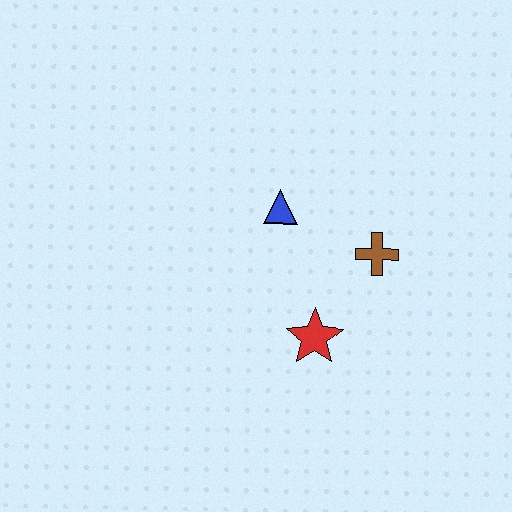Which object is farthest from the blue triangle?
The red star is farthest from the blue triangle.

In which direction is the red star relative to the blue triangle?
The red star is below the blue triangle.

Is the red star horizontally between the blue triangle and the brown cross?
Yes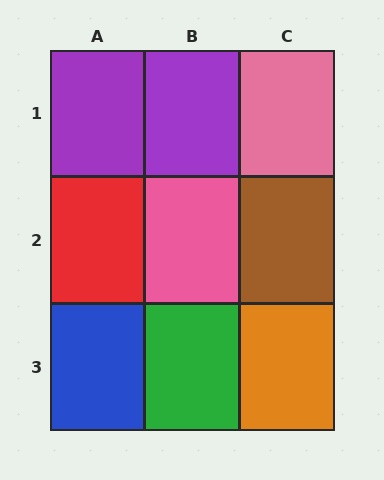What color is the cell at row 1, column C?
Pink.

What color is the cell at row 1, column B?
Purple.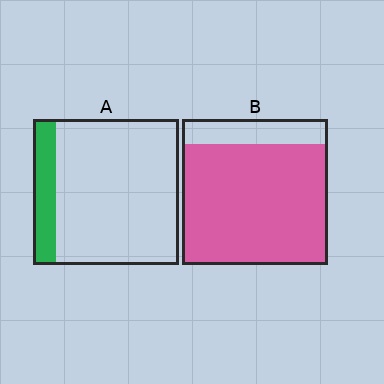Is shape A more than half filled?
No.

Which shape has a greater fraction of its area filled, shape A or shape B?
Shape B.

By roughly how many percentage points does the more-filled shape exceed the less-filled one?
By roughly 65 percentage points (B over A).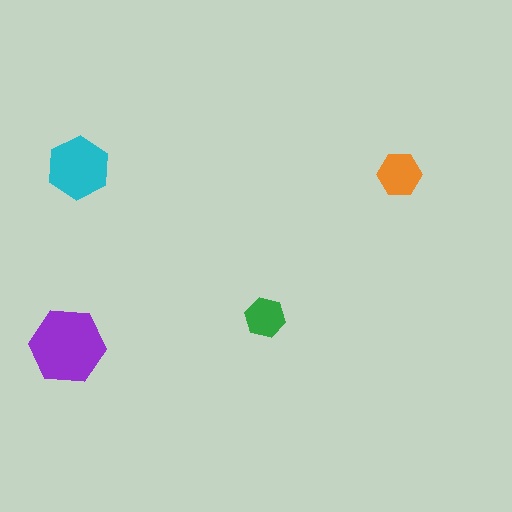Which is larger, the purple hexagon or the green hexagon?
The purple one.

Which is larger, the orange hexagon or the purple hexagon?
The purple one.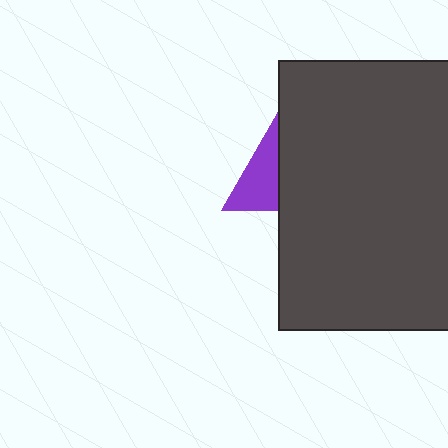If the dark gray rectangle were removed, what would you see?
You would see the complete purple triangle.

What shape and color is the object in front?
The object in front is a dark gray rectangle.